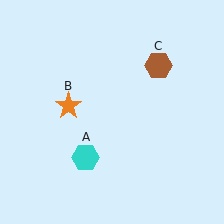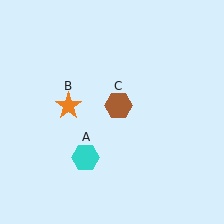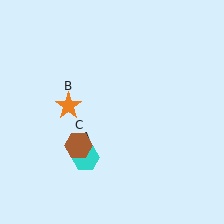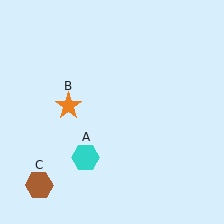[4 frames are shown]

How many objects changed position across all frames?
1 object changed position: brown hexagon (object C).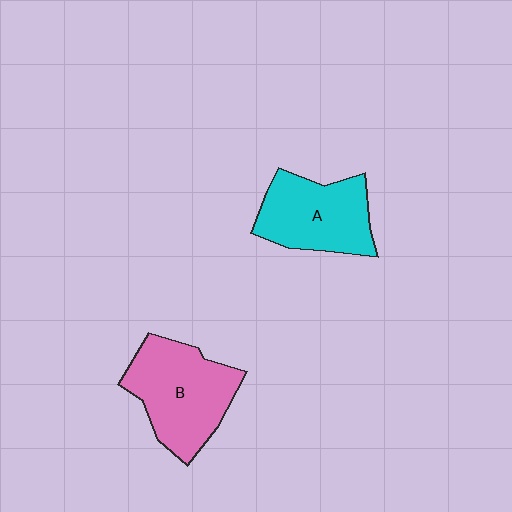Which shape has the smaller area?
Shape A (cyan).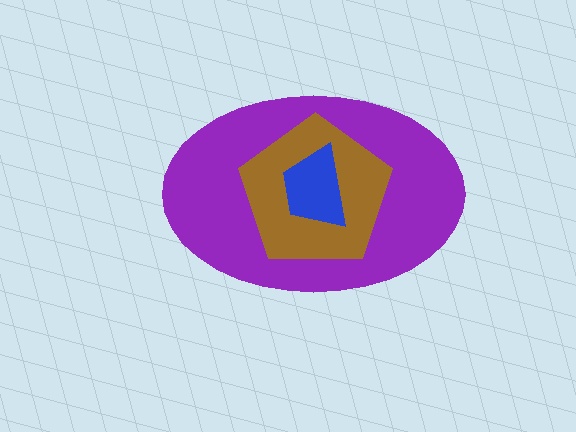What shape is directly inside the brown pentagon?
The blue trapezoid.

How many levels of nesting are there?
3.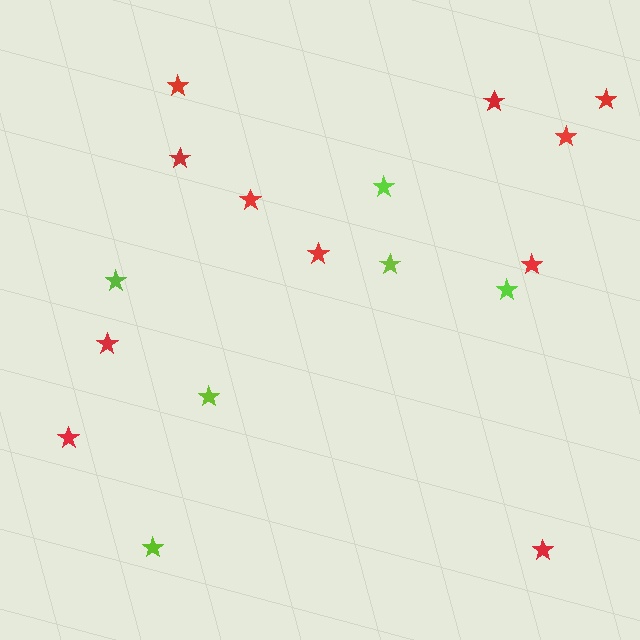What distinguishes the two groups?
There are 2 groups: one group of red stars (11) and one group of lime stars (6).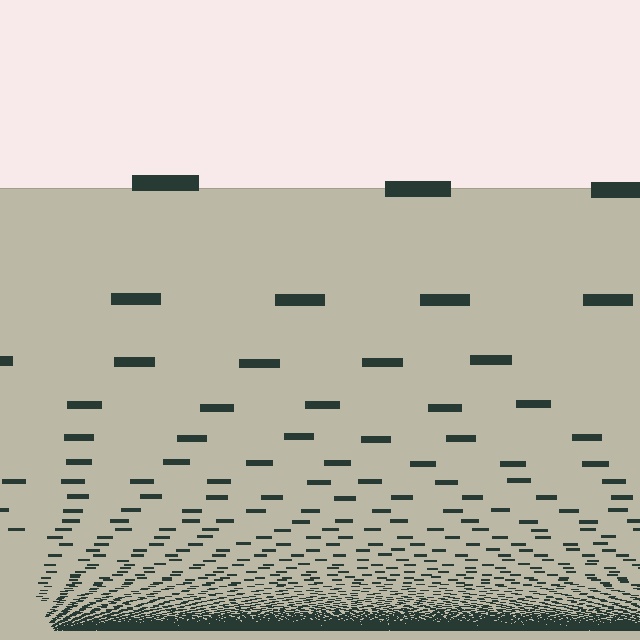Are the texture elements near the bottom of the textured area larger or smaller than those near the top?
Smaller. The gradient is inverted — elements near the bottom are smaller and denser.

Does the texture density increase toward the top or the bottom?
Density increases toward the bottom.